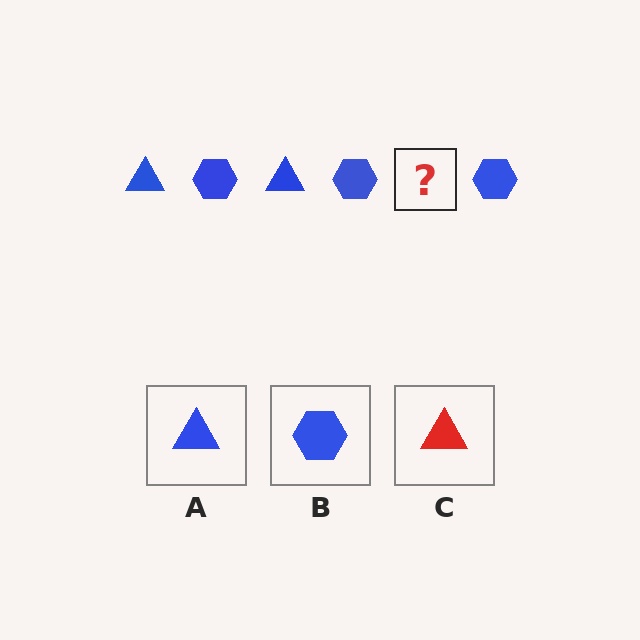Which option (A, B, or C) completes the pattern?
A.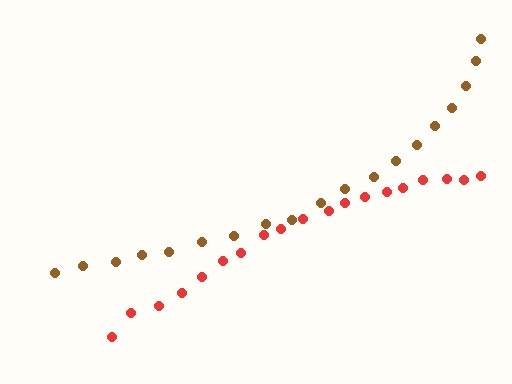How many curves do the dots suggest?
There are 2 distinct paths.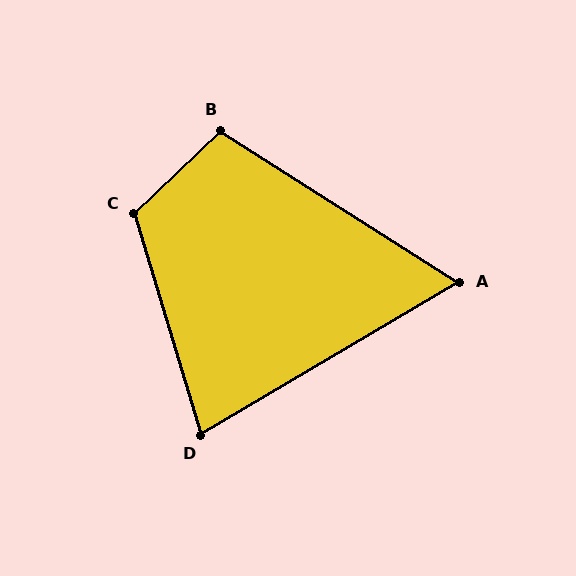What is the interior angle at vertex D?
Approximately 76 degrees (acute).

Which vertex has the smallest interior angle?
A, at approximately 63 degrees.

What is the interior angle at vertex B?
Approximately 104 degrees (obtuse).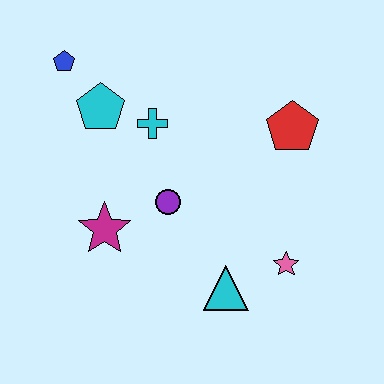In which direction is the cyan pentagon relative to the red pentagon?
The cyan pentagon is to the left of the red pentagon.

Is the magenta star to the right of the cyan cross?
No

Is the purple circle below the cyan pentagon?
Yes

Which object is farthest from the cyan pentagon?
The pink star is farthest from the cyan pentagon.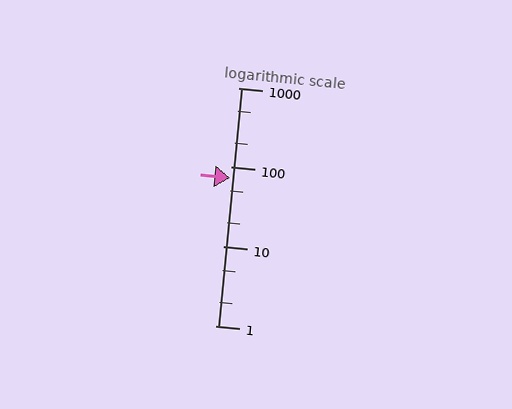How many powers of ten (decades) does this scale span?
The scale spans 3 decades, from 1 to 1000.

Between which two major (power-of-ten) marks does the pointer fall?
The pointer is between 10 and 100.